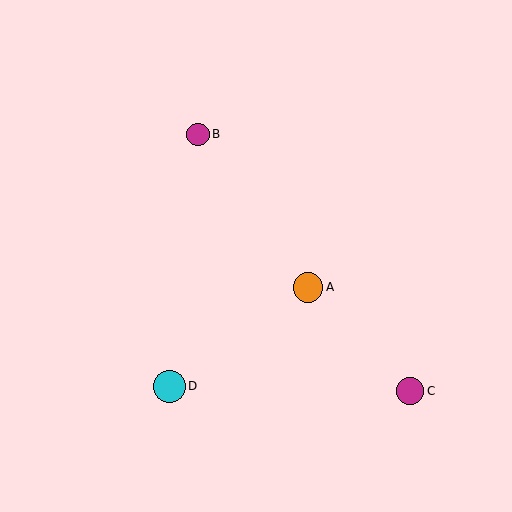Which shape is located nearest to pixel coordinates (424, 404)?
The magenta circle (labeled C) at (410, 391) is nearest to that location.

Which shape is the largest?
The cyan circle (labeled D) is the largest.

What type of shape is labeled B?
Shape B is a magenta circle.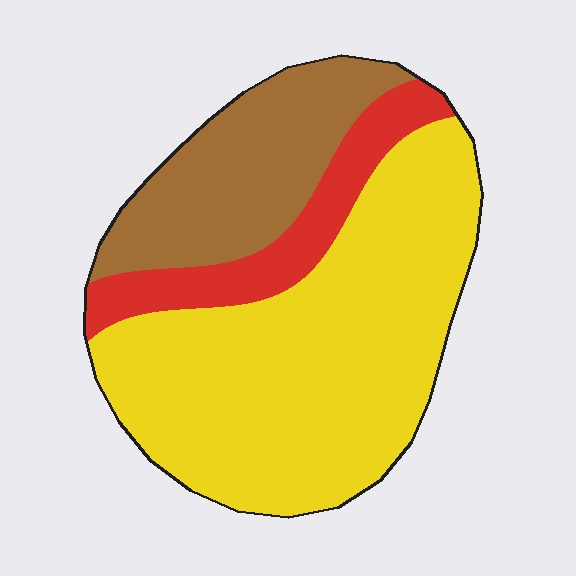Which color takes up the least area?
Red, at roughly 15%.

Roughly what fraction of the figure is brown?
Brown covers around 25% of the figure.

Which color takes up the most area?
Yellow, at roughly 60%.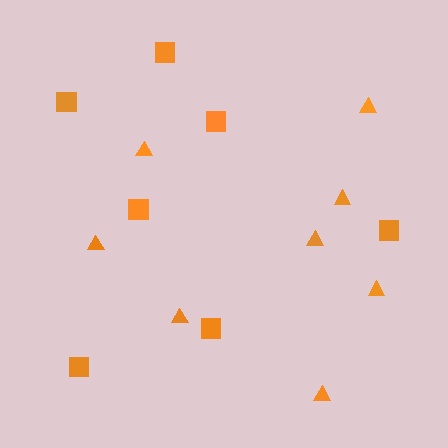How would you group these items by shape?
There are 2 groups: one group of triangles (8) and one group of squares (7).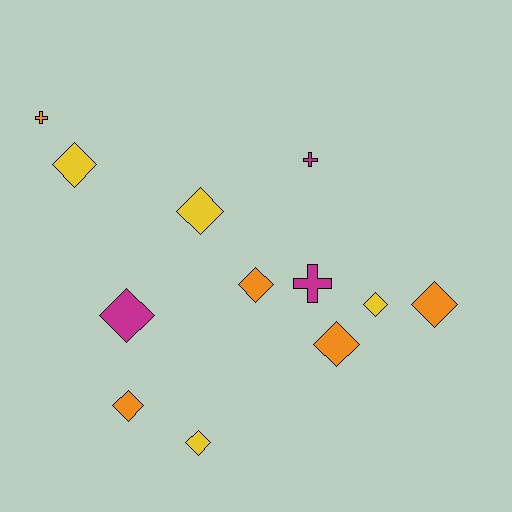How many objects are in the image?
There are 12 objects.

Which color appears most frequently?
Orange, with 5 objects.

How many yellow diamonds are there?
There are 4 yellow diamonds.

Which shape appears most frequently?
Diamond, with 9 objects.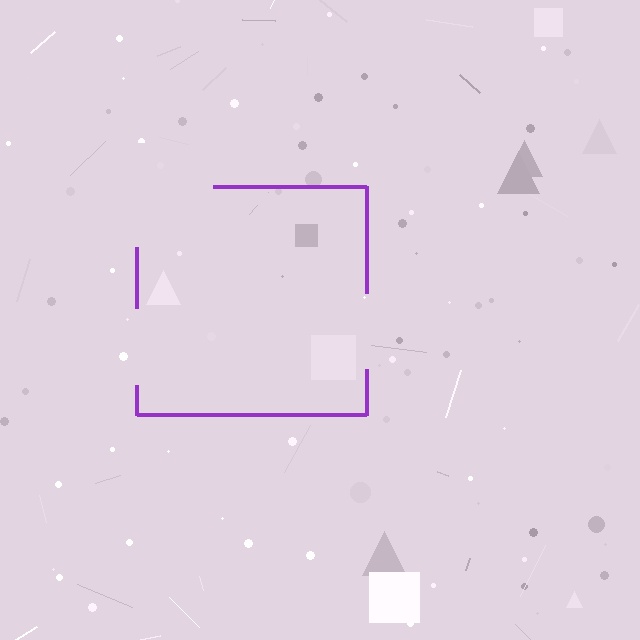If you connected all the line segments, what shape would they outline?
They would outline a square.